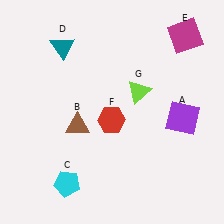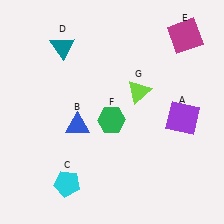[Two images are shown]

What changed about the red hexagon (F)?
In Image 1, F is red. In Image 2, it changed to green.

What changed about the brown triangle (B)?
In Image 1, B is brown. In Image 2, it changed to blue.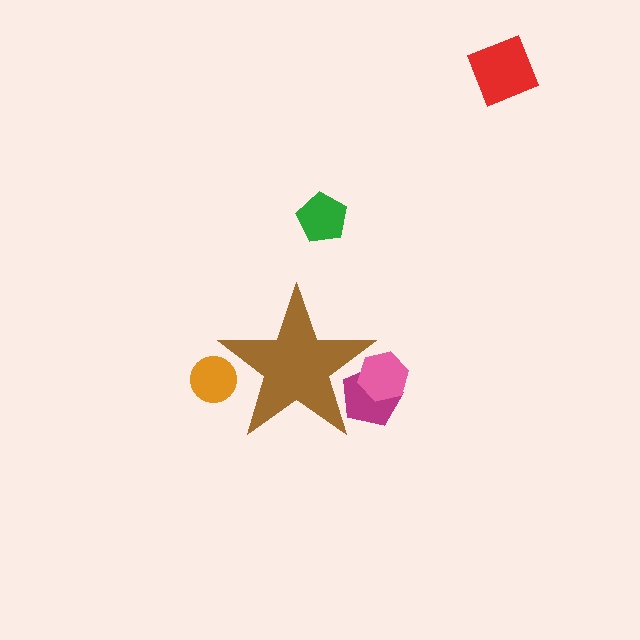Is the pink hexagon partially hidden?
Yes, the pink hexagon is partially hidden behind the brown star.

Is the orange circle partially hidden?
Yes, the orange circle is partially hidden behind the brown star.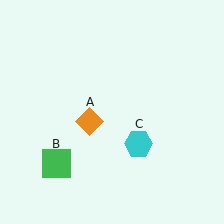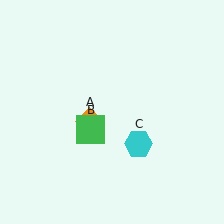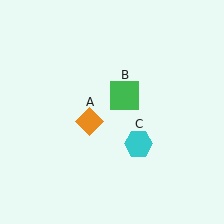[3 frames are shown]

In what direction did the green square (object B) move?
The green square (object B) moved up and to the right.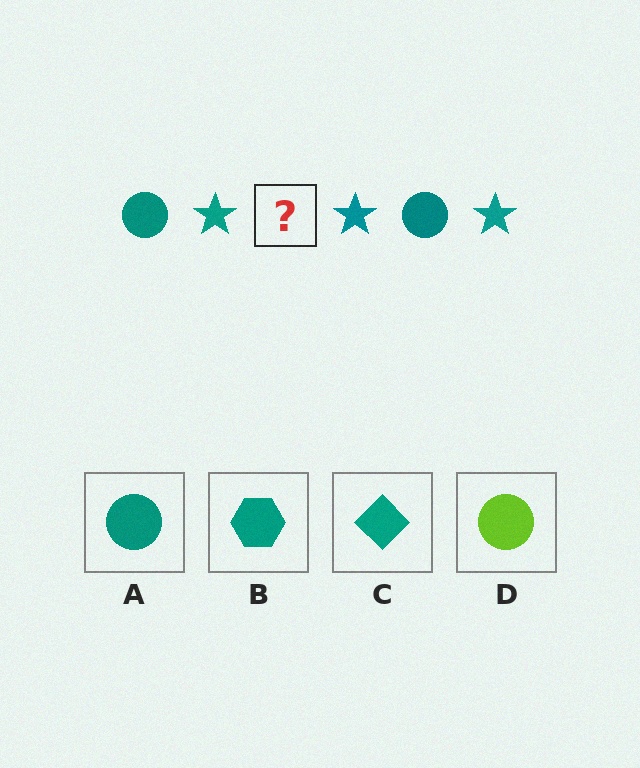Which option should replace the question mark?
Option A.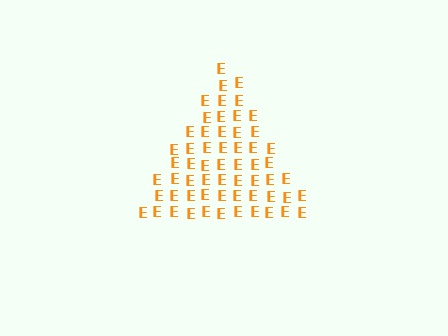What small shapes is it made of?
It is made of small letter E's.